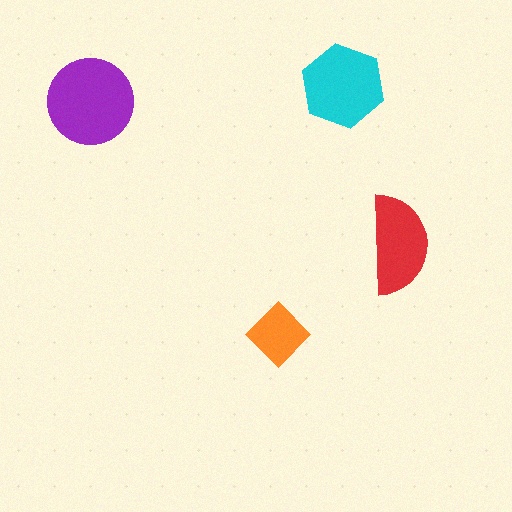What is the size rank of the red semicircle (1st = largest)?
3rd.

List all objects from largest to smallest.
The purple circle, the cyan hexagon, the red semicircle, the orange diamond.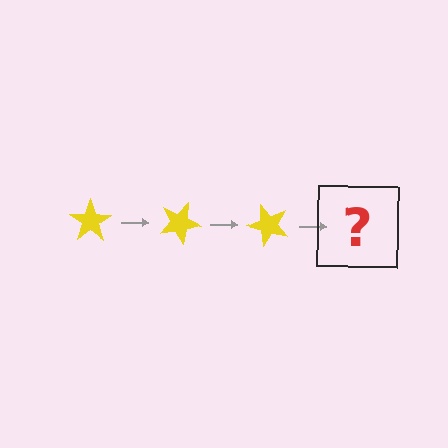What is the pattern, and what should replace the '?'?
The pattern is that the star rotates 25 degrees each step. The '?' should be a yellow star rotated 75 degrees.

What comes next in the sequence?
The next element should be a yellow star rotated 75 degrees.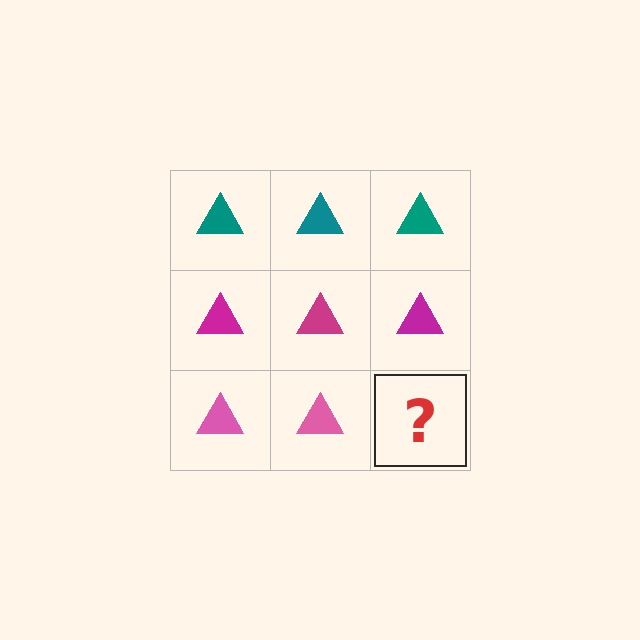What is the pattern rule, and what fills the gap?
The rule is that each row has a consistent color. The gap should be filled with a pink triangle.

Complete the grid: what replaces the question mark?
The question mark should be replaced with a pink triangle.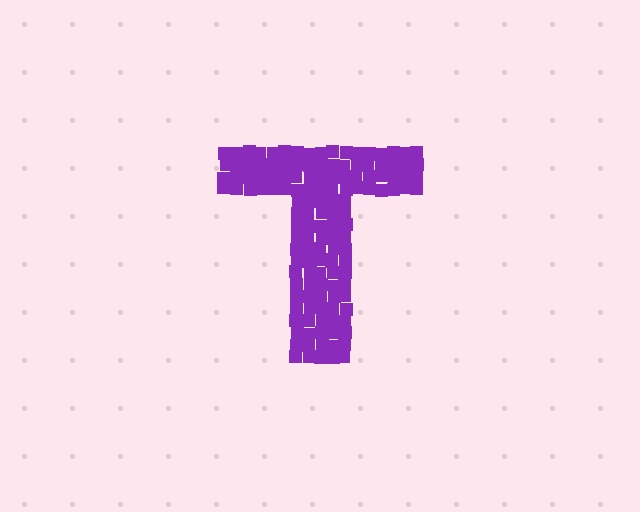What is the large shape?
The large shape is the letter T.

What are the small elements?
The small elements are squares.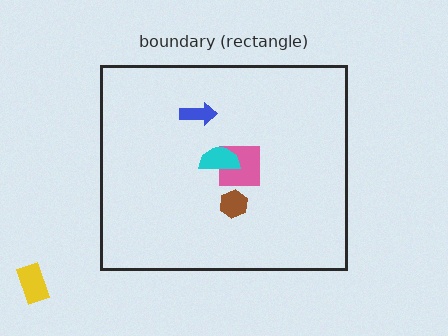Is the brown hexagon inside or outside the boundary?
Inside.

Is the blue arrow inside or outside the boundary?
Inside.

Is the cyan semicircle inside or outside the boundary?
Inside.